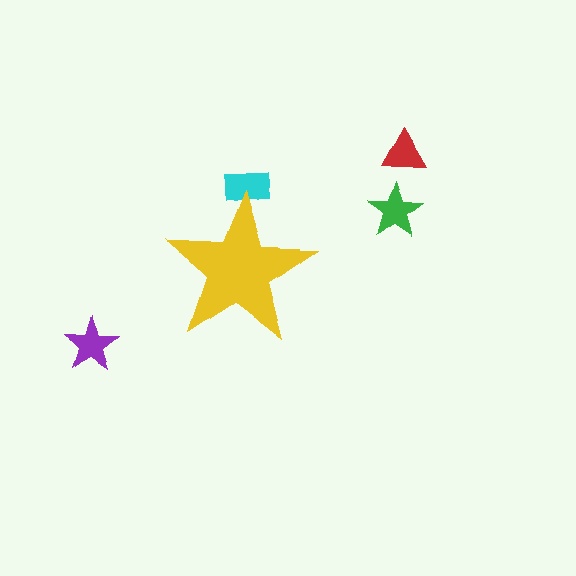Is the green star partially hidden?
No, the green star is fully visible.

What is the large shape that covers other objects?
A yellow star.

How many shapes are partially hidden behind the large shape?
1 shape is partially hidden.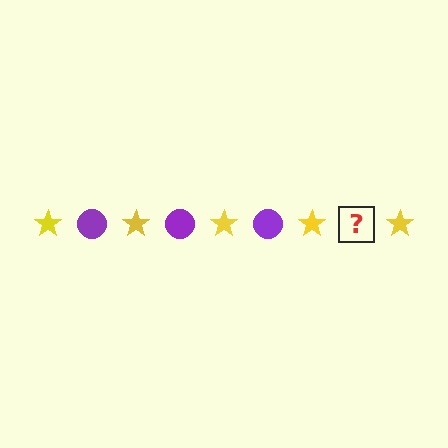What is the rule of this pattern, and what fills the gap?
The rule is that the pattern alternates between yellow star and purple circle. The gap should be filled with a purple circle.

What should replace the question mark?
The question mark should be replaced with a purple circle.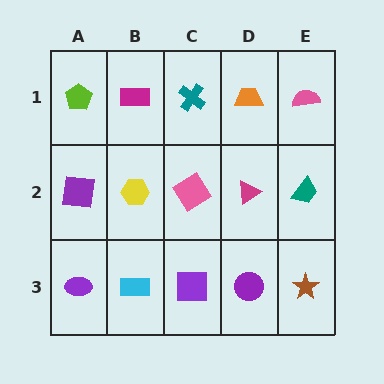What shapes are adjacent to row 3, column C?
A pink diamond (row 2, column C), a cyan rectangle (row 3, column B), a purple circle (row 3, column D).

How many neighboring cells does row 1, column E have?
2.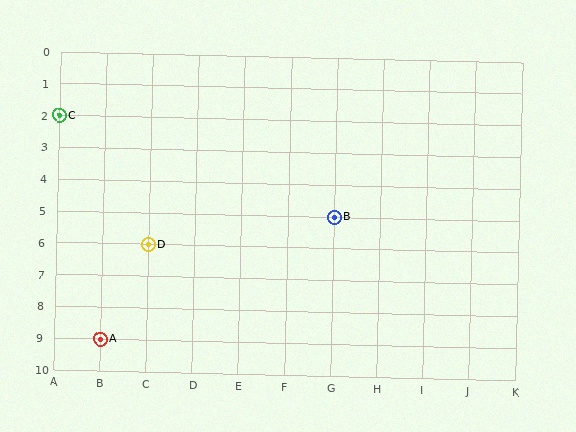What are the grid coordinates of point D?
Point D is at grid coordinates (C, 6).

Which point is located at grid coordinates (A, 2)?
Point C is at (A, 2).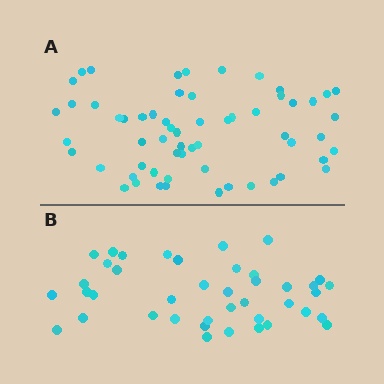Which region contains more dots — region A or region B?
Region A (the top region) has more dots.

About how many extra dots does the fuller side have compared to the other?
Region A has approximately 20 more dots than region B.